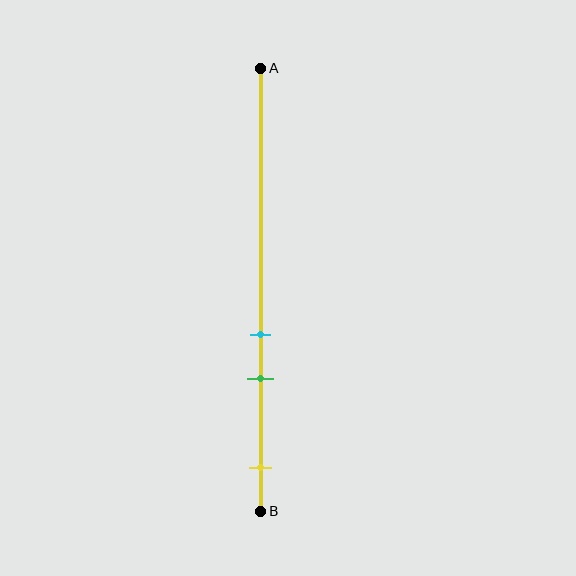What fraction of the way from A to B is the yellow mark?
The yellow mark is approximately 90% (0.9) of the way from A to B.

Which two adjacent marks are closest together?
The cyan and green marks are the closest adjacent pair.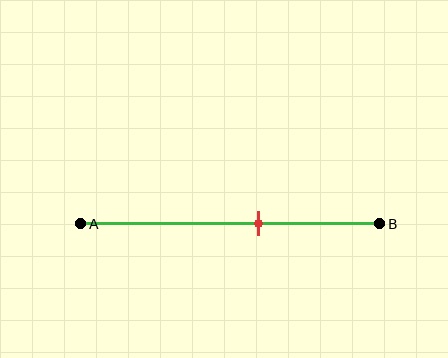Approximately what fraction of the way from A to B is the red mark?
The red mark is approximately 60% of the way from A to B.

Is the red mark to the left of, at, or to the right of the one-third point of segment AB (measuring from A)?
The red mark is to the right of the one-third point of segment AB.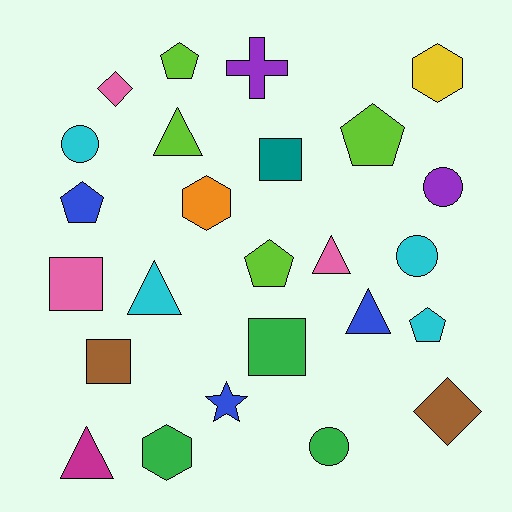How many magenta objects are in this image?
There is 1 magenta object.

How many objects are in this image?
There are 25 objects.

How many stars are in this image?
There is 1 star.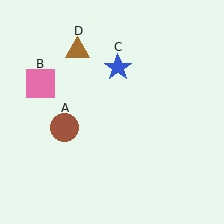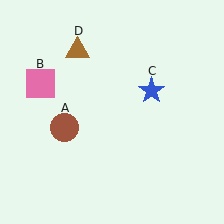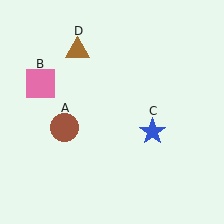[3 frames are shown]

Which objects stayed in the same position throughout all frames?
Brown circle (object A) and pink square (object B) and brown triangle (object D) remained stationary.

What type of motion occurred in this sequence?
The blue star (object C) rotated clockwise around the center of the scene.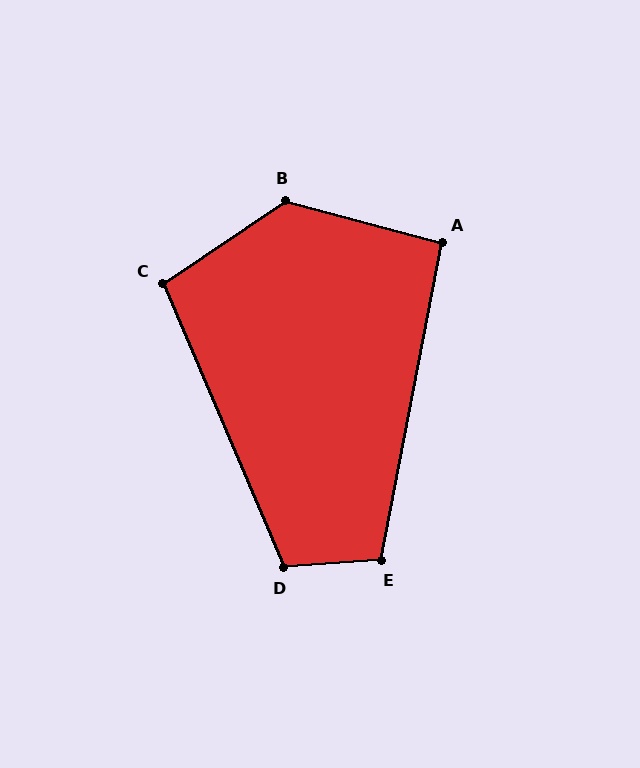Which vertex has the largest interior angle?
B, at approximately 131 degrees.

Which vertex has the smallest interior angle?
A, at approximately 94 degrees.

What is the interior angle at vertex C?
Approximately 101 degrees (obtuse).